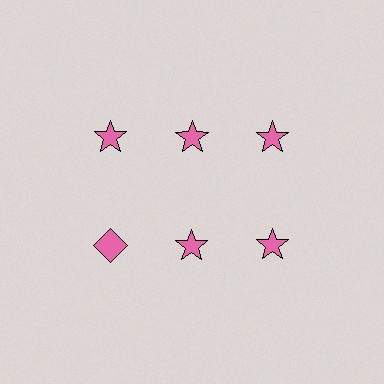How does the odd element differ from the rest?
It has a different shape: diamond instead of star.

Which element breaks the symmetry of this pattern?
The pink diamond in the second row, leftmost column breaks the symmetry. All other shapes are pink stars.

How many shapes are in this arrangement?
There are 6 shapes arranged in a grid pattern.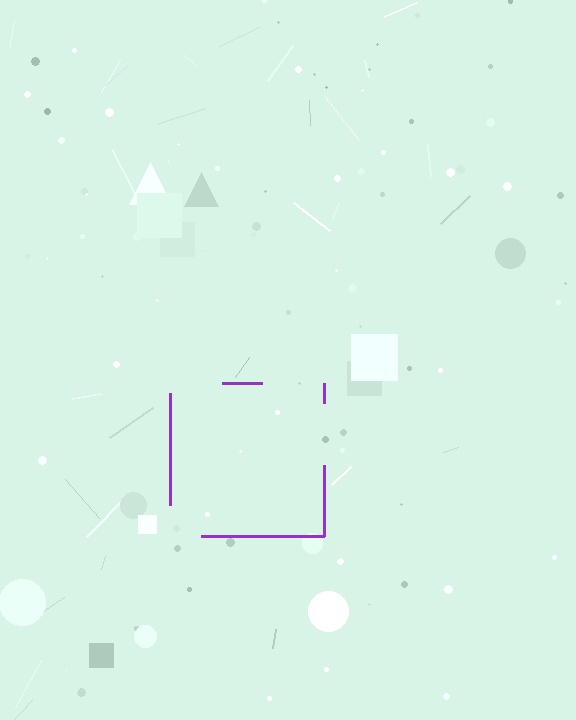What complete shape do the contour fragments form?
The contour fragments form a square.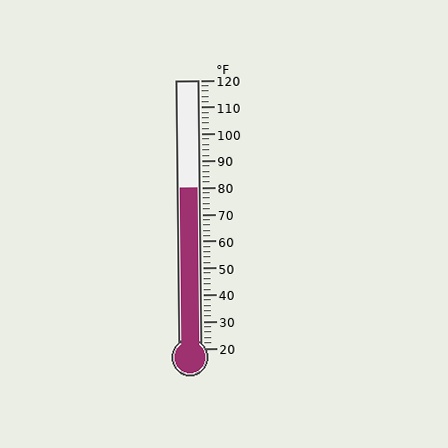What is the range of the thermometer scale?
The thermometer scale ranges from 20°F to 120°F.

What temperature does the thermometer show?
The thermometer shows approximately 80°F.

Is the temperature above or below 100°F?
The temperature is below 100°F.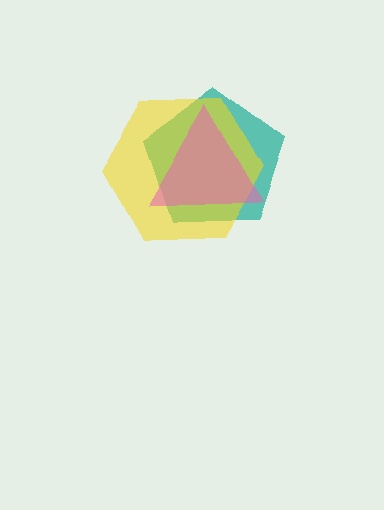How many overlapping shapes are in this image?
There are 3 overlapping shapes in the image.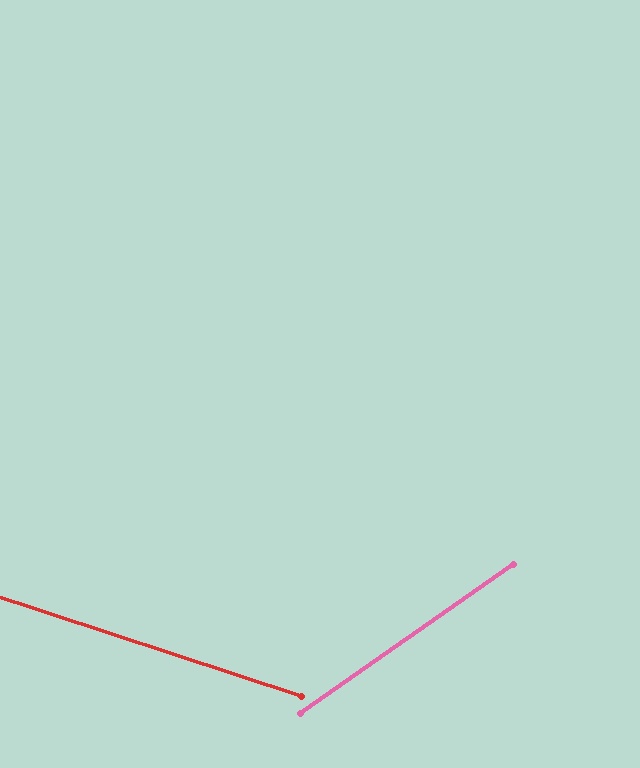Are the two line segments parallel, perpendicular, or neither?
Neither parallel nor perpendicular — they differ by about 53°.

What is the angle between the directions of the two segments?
Approximately 53 degrees.